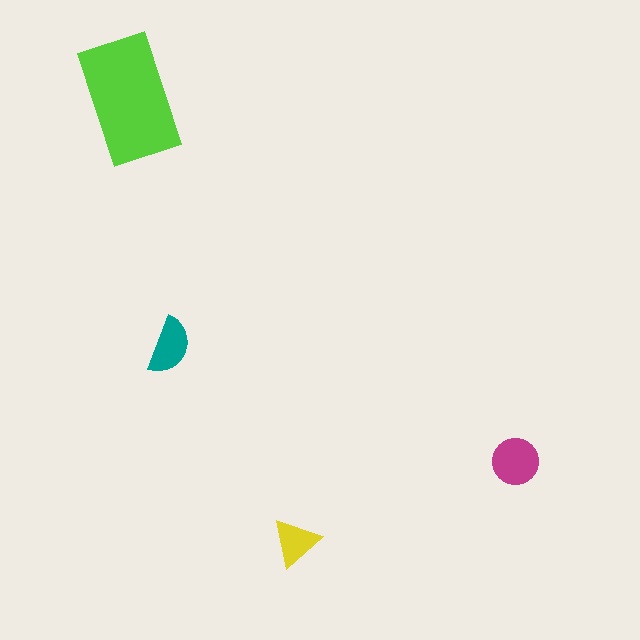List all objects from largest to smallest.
The lime rectangle, the magenta circle, the teal semicircle, the yellow triangle.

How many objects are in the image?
There are 4 objects in the image.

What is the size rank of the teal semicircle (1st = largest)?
3rd.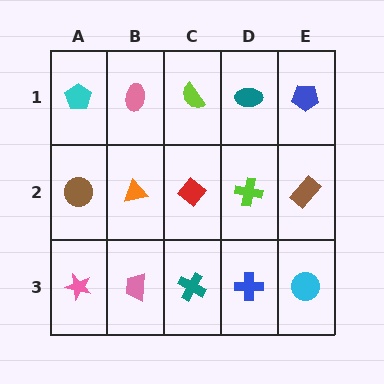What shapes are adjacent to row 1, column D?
A lime cross (row 2, column D), a lime semicircle (row 1, column C), a blue pentagon (row 1, column E).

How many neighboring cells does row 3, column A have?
2.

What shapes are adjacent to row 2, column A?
A cyan pentagon (row 1, column A), a pink star (row 3, column A), an orange triangle (row 2, column B).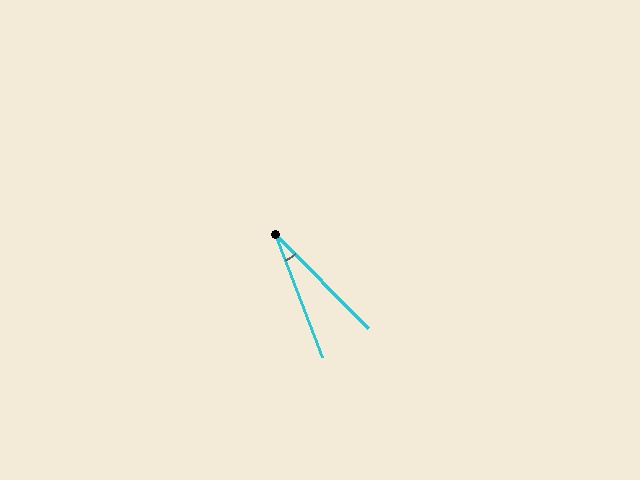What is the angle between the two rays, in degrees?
Approximately 24 degrees.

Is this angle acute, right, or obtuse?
It is acute.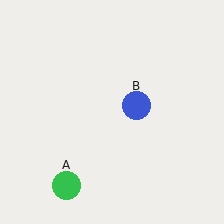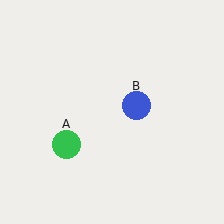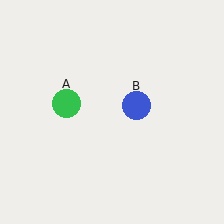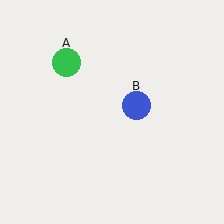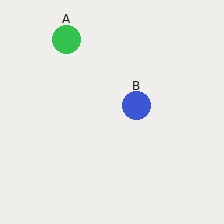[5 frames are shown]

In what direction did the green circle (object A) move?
The green circle (object A) moved up.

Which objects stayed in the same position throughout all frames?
Blue circle (object B) remained stationary.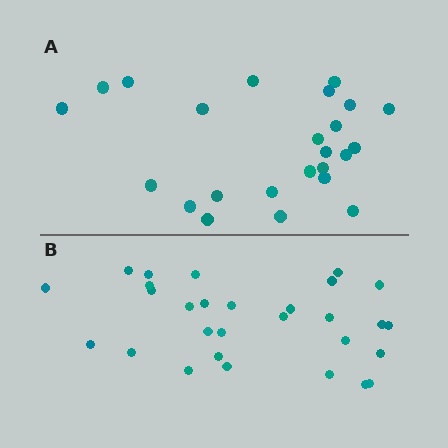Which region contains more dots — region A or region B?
Region B (the bottom region) has more dots.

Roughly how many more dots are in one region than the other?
Region B has about 5 more dots than region A.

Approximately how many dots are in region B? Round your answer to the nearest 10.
About 30 dots. (The exact count is 29, which rounds to 30.)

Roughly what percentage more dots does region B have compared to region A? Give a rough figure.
About 20% more.